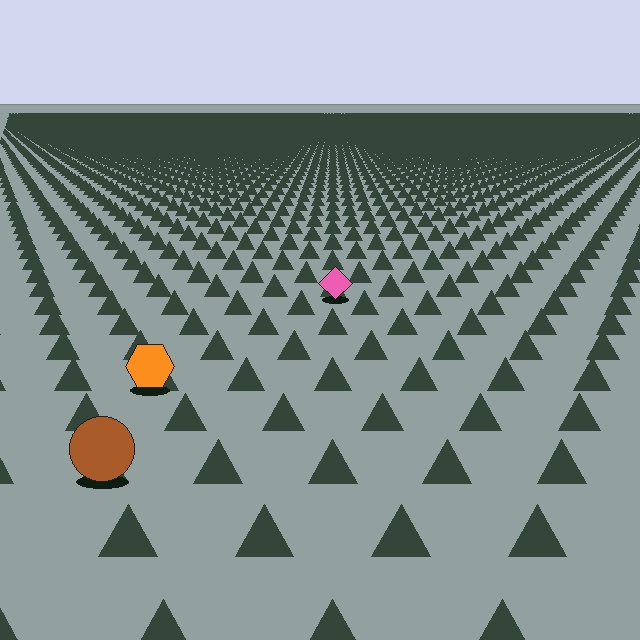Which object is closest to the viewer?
The brown circle is closest. The texture marks near it are larger and more spread out.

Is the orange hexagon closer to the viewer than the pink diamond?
Yes. The orange hexagon is closer — you can tell from the texture gradient: the ground texture is coarser near it.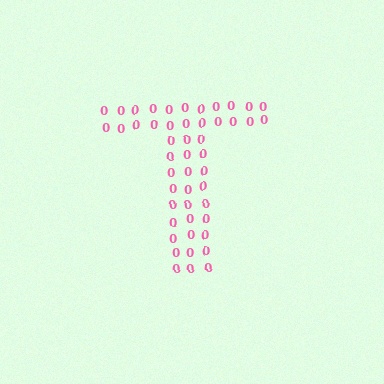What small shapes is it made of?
It is made of small digit 0's.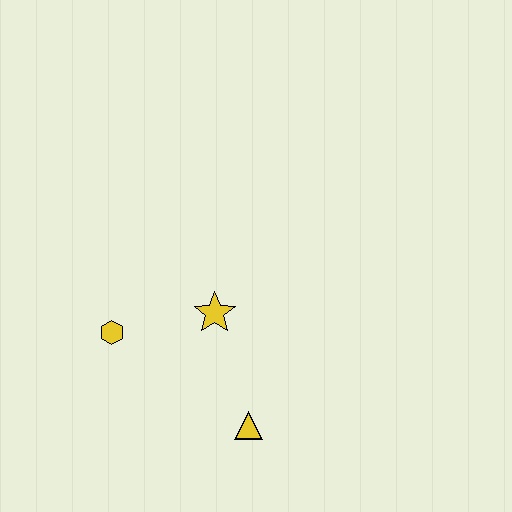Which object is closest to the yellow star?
The yellow hexagon is closest to the yellow star.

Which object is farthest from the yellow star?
The yellow triangle is farthest from the yellow star.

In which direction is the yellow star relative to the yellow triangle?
The yellow star is above the yellow triangle.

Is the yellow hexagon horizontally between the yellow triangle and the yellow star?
No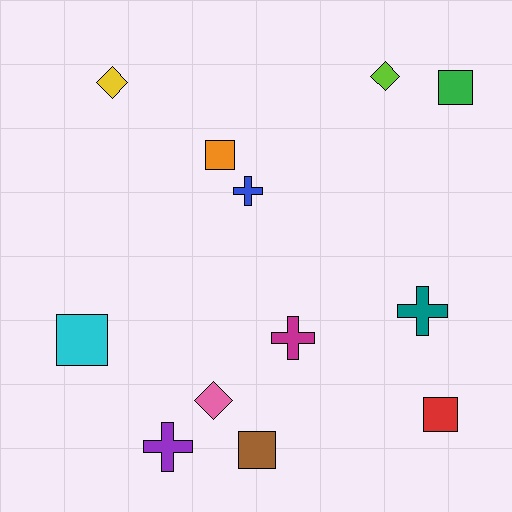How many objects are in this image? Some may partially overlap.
There are 12 objects.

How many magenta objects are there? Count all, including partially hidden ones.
There is 1 magenta object.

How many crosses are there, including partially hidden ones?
There are 4 crosses.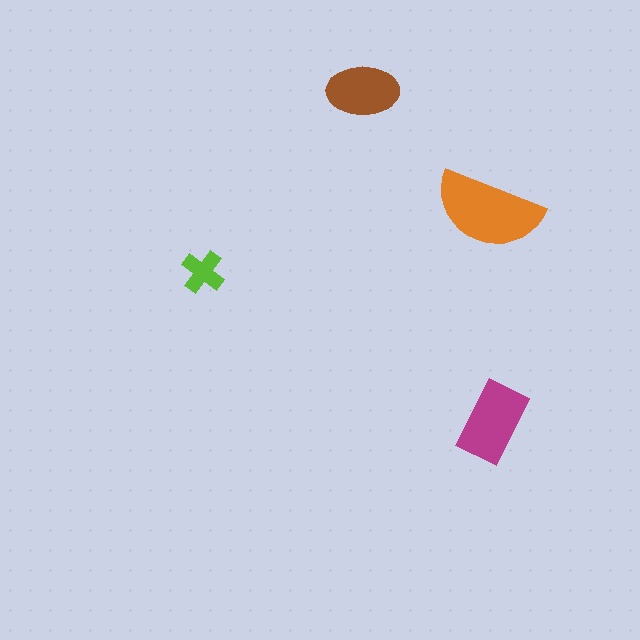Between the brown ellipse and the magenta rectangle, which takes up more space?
The magenta rectangle.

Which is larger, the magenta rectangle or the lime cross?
The magenta rectangle.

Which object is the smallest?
The lime cross.